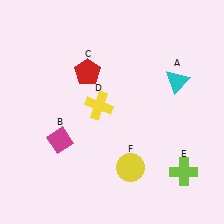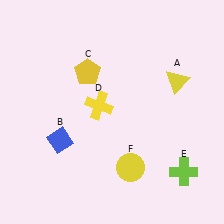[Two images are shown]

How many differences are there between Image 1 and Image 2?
There are 3 differences between the two images.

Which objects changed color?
A changed from cyan to yellow. B changed from magenta to blue. C changed from red to yellow.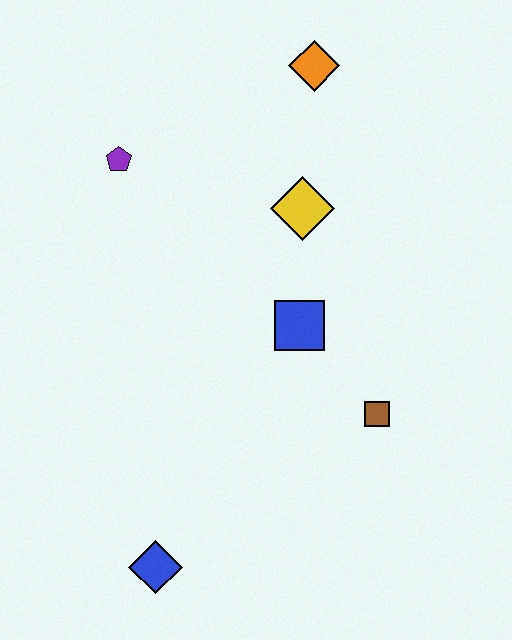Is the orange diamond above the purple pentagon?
Yes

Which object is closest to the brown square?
The blue square is closest to the brown square.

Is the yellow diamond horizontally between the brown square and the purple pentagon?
Yes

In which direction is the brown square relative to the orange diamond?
The brown square is below the orange diamond.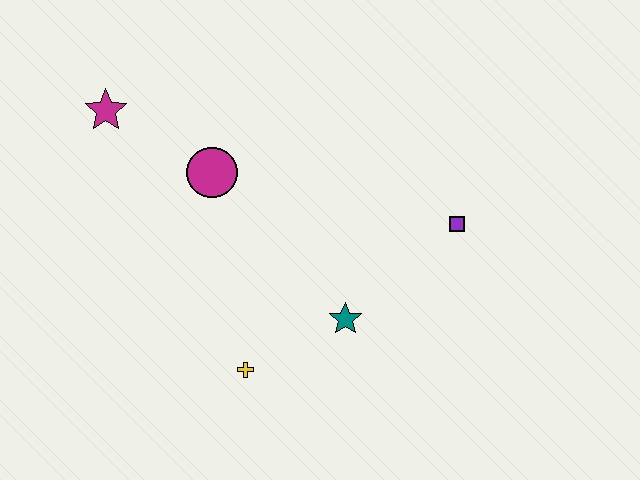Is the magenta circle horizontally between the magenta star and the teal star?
Yes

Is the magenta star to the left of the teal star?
Yes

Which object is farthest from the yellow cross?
The magenta star is farthest from the yellow cross.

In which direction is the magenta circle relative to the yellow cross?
The magenta circle is above the yellow cross.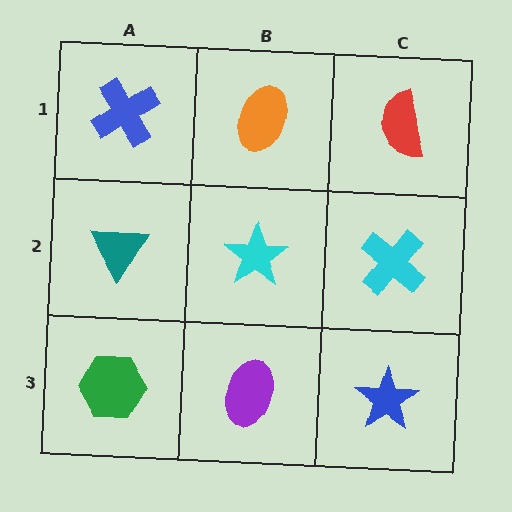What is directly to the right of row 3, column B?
A blue star.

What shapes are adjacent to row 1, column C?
A cyan cross (row 2, column C), an orange ellipse (row 1, column B).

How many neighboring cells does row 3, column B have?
3.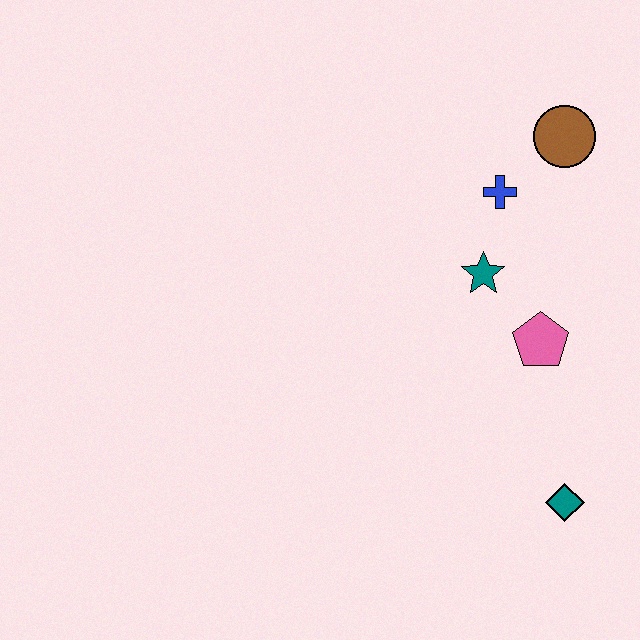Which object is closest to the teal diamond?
The pink pentagon is closest to the teal diamond.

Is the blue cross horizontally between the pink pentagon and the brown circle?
No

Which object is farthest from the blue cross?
The teal diamond is farthest from the blue cross.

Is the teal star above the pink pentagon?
Yes